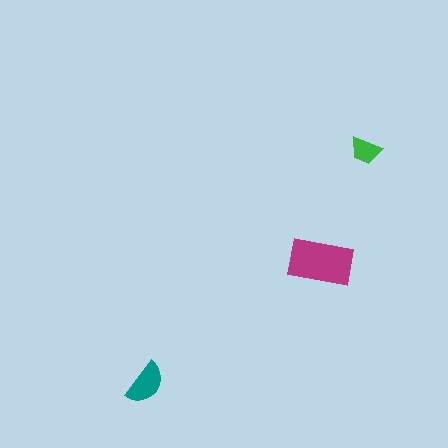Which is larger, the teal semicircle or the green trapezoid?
The teal semicircle.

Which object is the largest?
The magenta rectangle.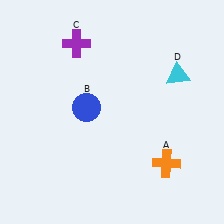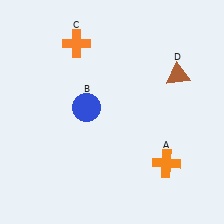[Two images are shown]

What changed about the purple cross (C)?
In Image 1, C is purple. In Image 2, it changed to orange.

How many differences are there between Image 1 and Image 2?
There are 2 differences between the two images.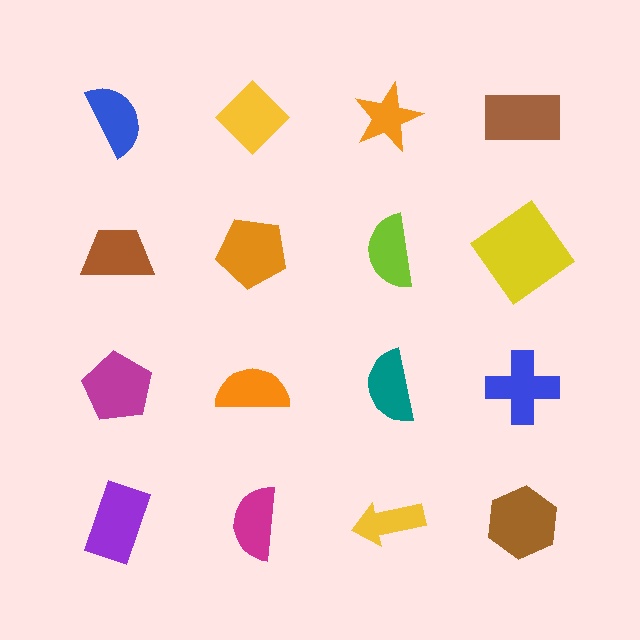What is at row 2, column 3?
A lime semicircle.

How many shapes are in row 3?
4 shapes.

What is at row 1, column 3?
An orange star.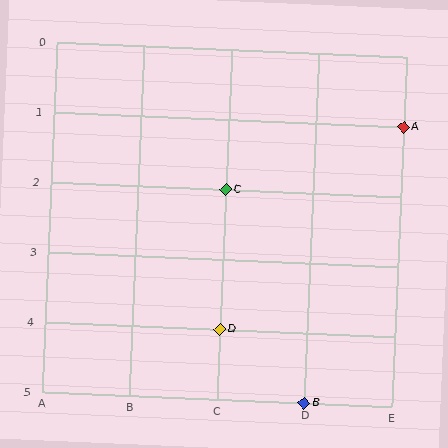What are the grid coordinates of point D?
Point D is at grid coordinates (C, 4).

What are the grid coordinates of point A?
Point A is at grid coordinates (E, 1).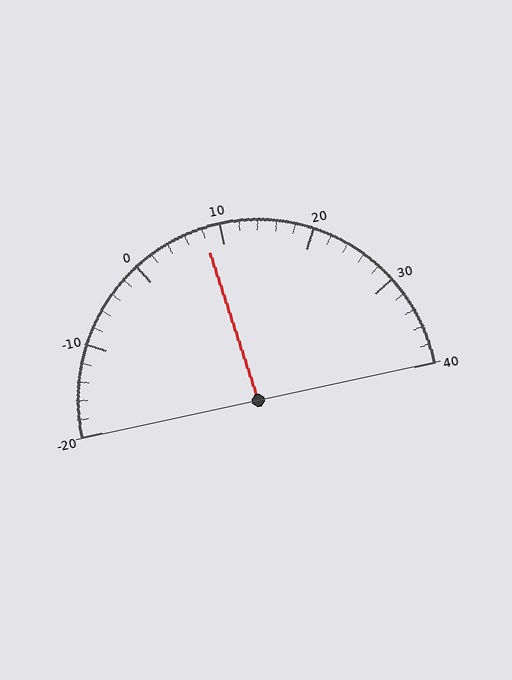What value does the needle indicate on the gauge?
The needle indicates approximately 8.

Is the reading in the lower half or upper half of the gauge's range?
The reading is in the lower half of the range (-20 to 40).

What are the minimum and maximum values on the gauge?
The gauge ranges from -20 to 40.